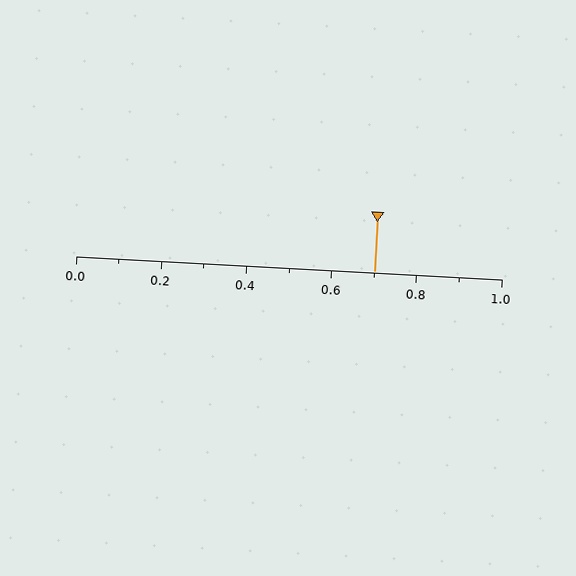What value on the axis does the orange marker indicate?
The marker indicates approximately 0.7.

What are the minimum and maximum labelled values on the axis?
The axis runs from 0.0 to 1.0.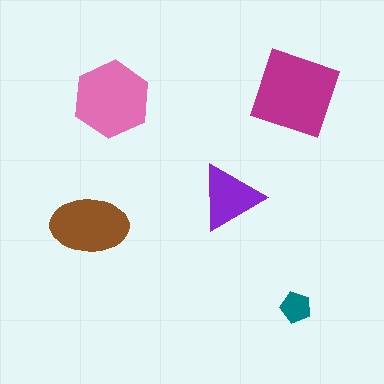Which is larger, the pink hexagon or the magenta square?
The magenta square.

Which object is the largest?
The magenta square.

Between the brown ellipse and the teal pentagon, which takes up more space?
The brown ellipse.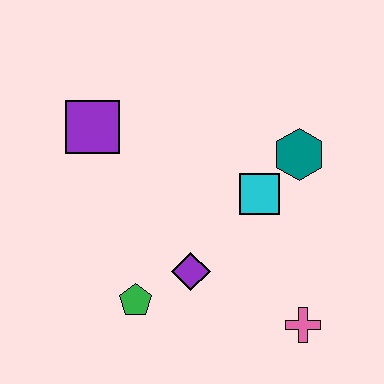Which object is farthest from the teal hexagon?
The green pentagon is farthest from the teal hexagon.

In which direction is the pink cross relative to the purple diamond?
The pink cross is to the right of the purple diamond.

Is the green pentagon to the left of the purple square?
No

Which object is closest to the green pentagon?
The purple diamond is closest to the green pentagon.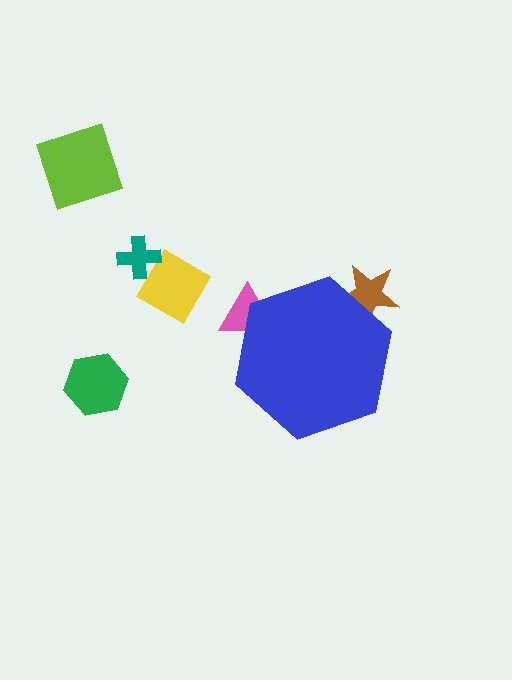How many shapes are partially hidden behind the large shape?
2 shapes are partially hidden.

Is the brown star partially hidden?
Yes, the brown star is partially hidden behind the blue hexagon.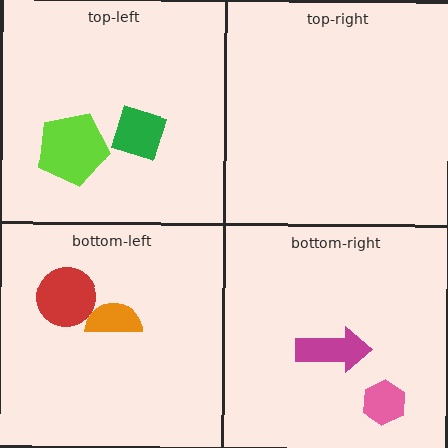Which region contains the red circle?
The bottom-left region.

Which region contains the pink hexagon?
The bottom-right region.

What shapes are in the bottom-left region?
The orange semicircle, the red circle.